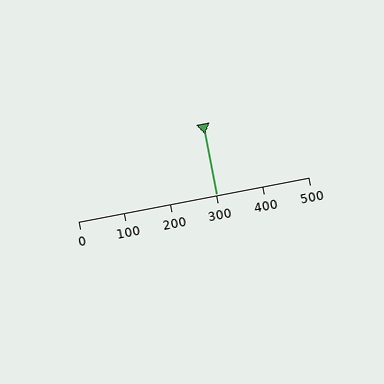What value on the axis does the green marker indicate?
The marker indicates approximately 300.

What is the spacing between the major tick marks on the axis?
The major ticks are spaced 100 apart.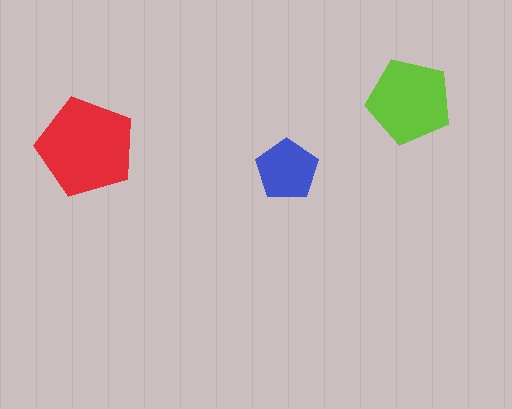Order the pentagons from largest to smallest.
the red one, the lime one, the blue one.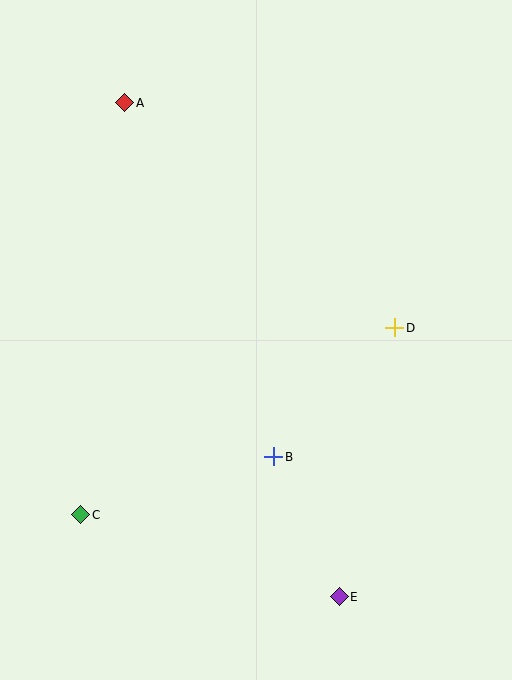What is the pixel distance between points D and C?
The distance between D and C is 366 pixels.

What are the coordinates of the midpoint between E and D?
The midpoint between E and D is at (367, 462).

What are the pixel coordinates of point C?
Point C is at (80, 515).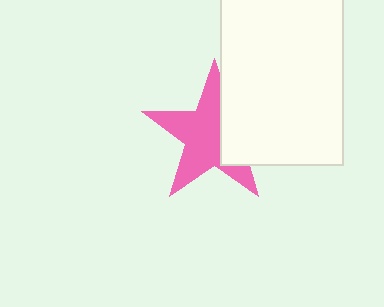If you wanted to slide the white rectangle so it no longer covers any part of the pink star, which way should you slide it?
Slide it right — that is the most direct way to separate the two shapes.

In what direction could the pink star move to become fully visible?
The pink star could move left. That would shift it out from behind the white rectangle entirely.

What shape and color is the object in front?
The object in front is a white rectangle.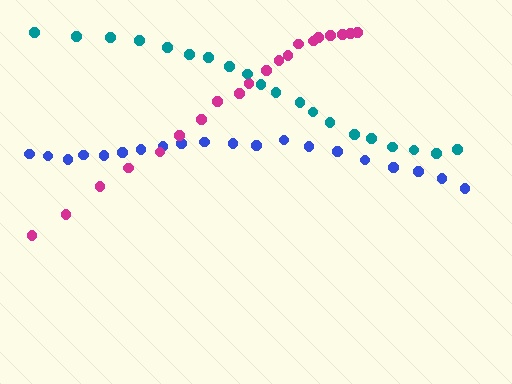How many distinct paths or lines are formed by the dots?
There are 3 distinct paths.